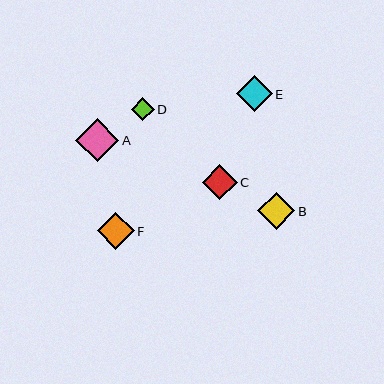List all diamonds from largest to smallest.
From largest to smallest: A, B, F, E, C, D.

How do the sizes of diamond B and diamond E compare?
Diamond B and diamond E are approximately the same size.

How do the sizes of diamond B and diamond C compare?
Diamond B and diamond C are approximately the same size.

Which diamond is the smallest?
Diamond D is the smallest with a size of approximately 23 pixels.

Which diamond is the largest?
Diamond A is the largest with a size of approximately 43 pixels.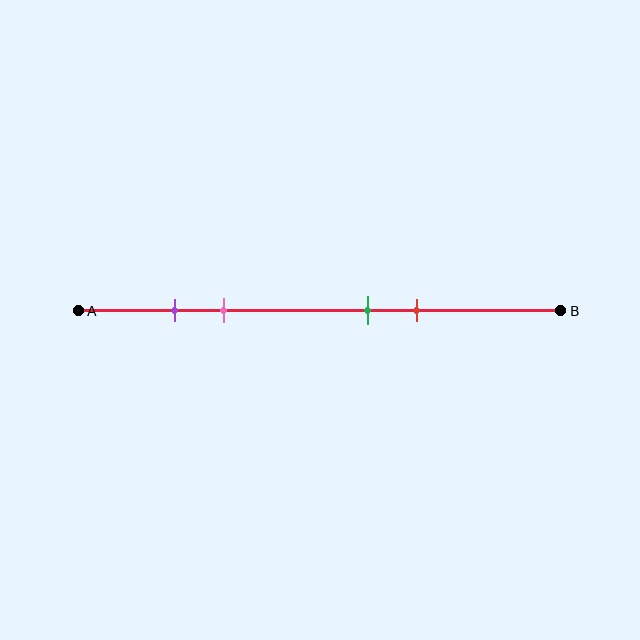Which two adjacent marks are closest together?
The purple and pink marks are the closest adjacent pair.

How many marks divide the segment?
There are 4 marks dividing the segment.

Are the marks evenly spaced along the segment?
No, the marks are not evenly spaced.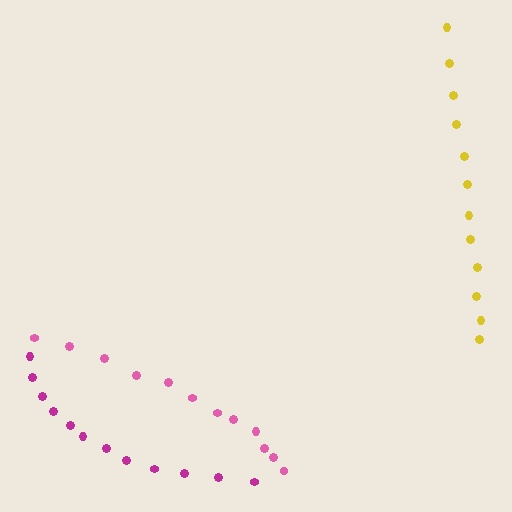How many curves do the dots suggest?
There are 3 distinct paths.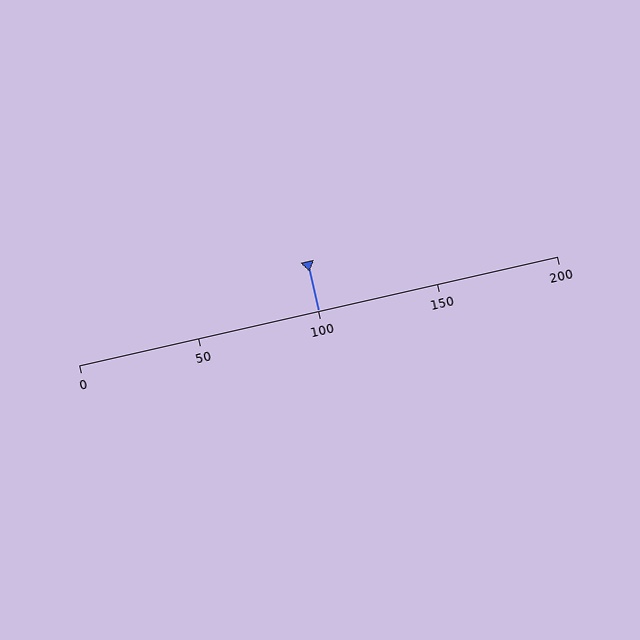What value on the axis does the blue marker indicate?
The marker indicates approximately 100.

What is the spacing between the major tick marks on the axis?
The major ticks are spaced 50 apart.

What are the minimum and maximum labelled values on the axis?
The axis runs from 0 to 200.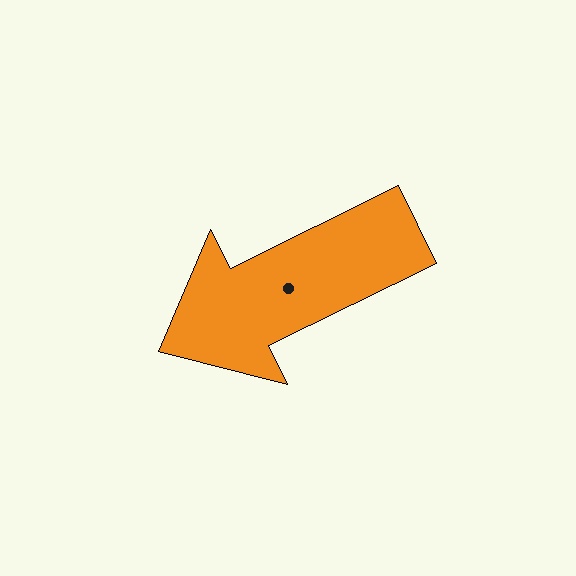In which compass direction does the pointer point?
Southwest.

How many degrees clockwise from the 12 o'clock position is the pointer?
Approximately 244 degrees.